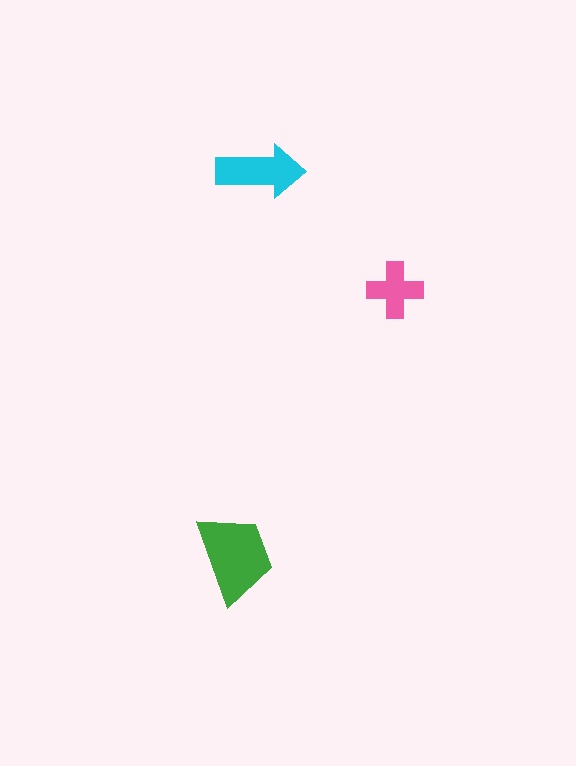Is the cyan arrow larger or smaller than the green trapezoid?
Smaller.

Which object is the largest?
The green trapezoid.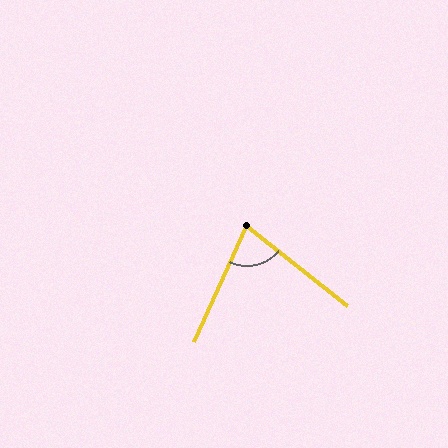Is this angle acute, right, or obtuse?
It is acute.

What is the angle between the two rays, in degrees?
Approximately 76 degrees.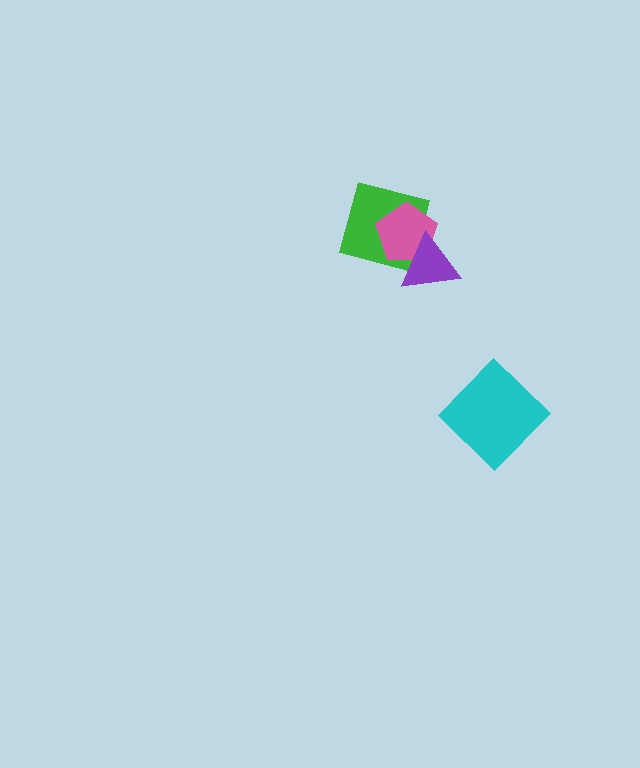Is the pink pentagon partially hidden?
Yes, it is partially covered by another shape.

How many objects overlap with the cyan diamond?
0 objects overlap with the cyan diamond.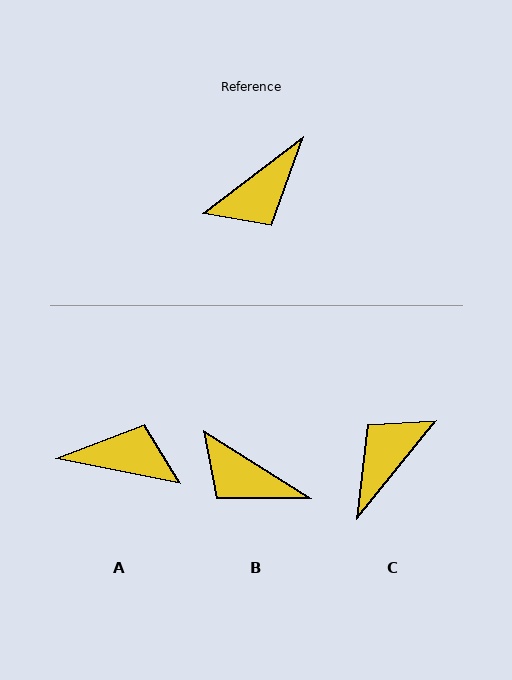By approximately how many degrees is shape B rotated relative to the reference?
Approximately 70 degrees clockwise.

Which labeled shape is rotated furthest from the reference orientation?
C, about 167 degrees away.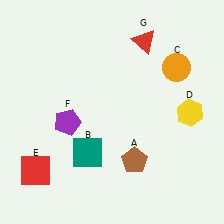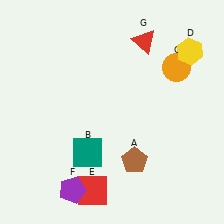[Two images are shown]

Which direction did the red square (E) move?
The red square (E) moved right.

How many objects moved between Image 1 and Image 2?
3 objects moved between the two images.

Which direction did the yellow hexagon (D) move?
The yellow hexagon (D) moved up.